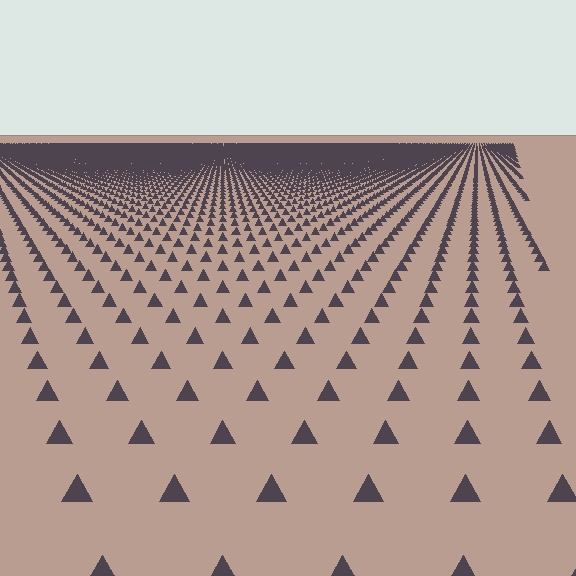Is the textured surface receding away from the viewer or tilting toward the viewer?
The surface is receding away from the viewer. Texture elements get smaller and denser toward the top.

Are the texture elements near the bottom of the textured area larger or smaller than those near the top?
Larger. Near the bottom, elements are closer to the viewer and appear at a bigger on-screen size.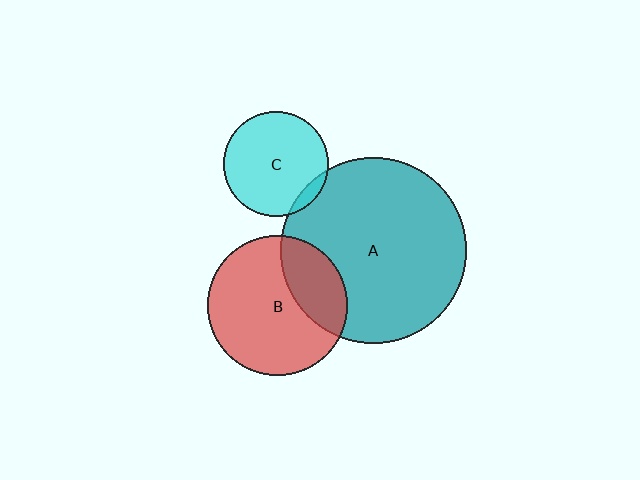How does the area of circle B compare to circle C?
Approximately 1.8 times.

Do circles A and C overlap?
Yes.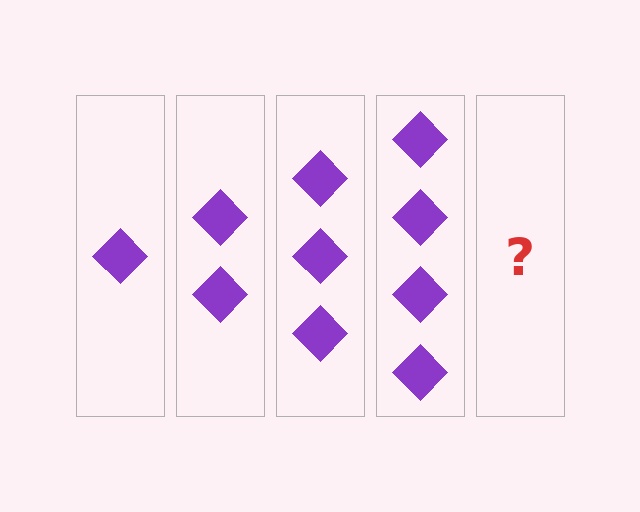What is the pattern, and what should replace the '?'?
The pattern is that each step adds one more diamond. The '?' should be 5 diamonds.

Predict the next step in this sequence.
The next step is 5 diamonds.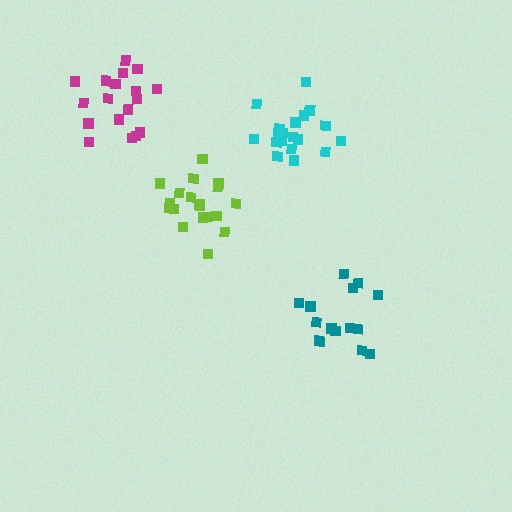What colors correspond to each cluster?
The clusters are colored: lime, teal, cyan, magenta.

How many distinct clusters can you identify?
There are 4 distinct clusters.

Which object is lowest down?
The teal cluster is bottommost.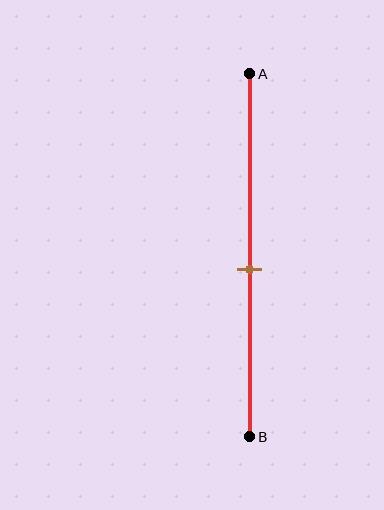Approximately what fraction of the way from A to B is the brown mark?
The brown mark is approximately 55% of the way from A to B.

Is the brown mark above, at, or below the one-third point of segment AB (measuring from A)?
The brown mark is below the one-third point of segment AB.